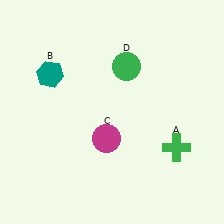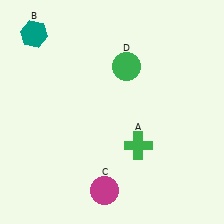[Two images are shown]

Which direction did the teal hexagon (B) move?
The teal hexagon (B) moved up.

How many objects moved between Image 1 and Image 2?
3 objects moved between the two images.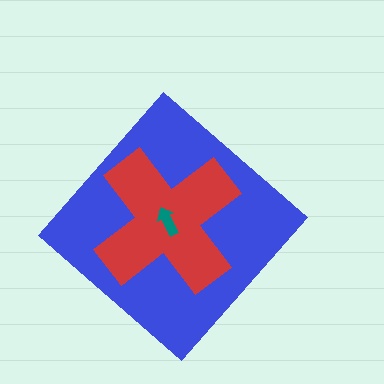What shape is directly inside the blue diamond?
The red cross.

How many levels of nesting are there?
3.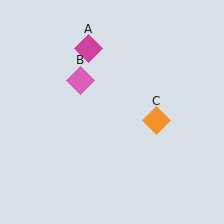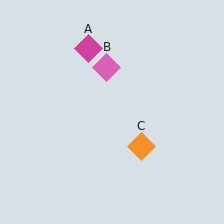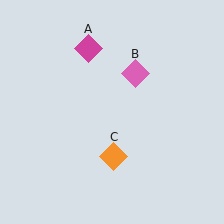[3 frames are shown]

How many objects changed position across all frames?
2 objects changed position: pink diamond (object B), orange diamond (object C).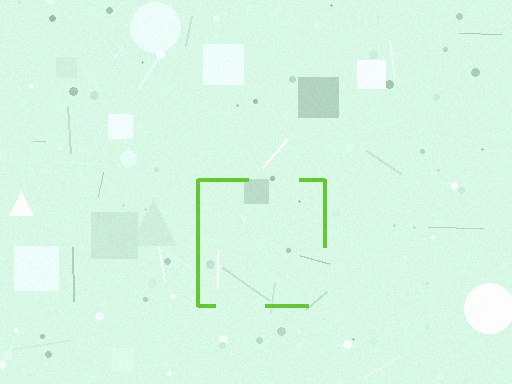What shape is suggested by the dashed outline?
The dashed outline suggests a square.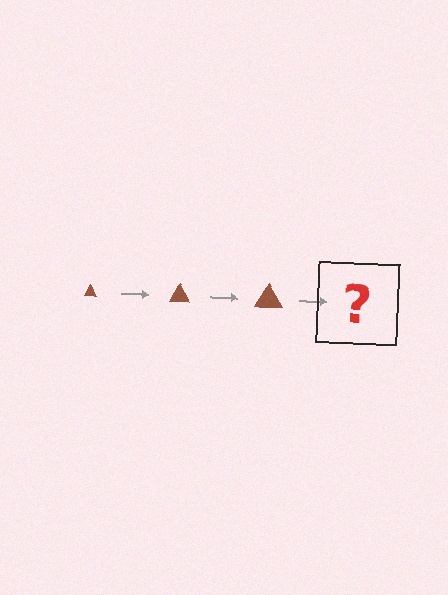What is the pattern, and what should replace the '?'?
The pattern is that the triangle gets progressively larger each step. The '?' should be a brown triangle, larger than the previous one.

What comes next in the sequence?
The next element should be a brown triangle, larger than the previous one.